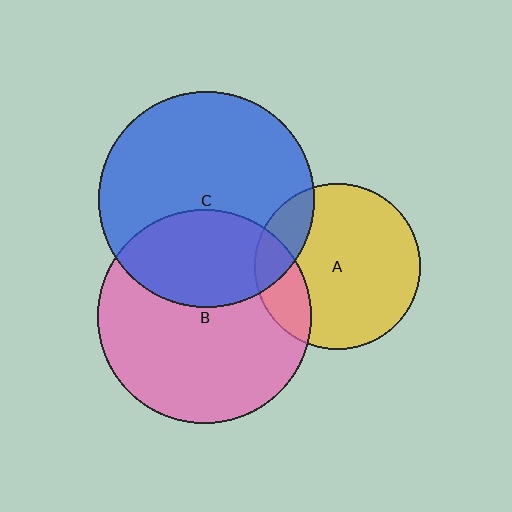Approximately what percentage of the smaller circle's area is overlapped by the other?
Approximately 20%.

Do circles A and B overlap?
Yes.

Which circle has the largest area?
Circle C (blue).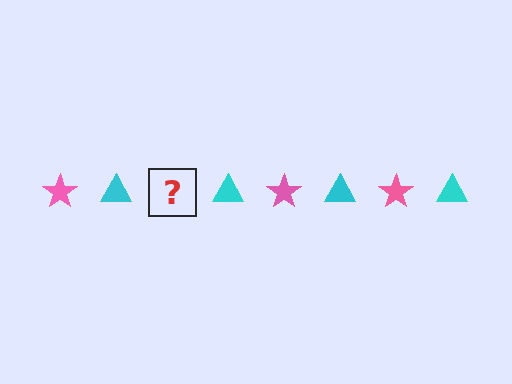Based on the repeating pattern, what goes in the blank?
The blank should be a pink star.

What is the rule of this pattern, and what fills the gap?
The rule is that the pattern alternates between pink star and cyan triangle. The gap should be filled with a pink star.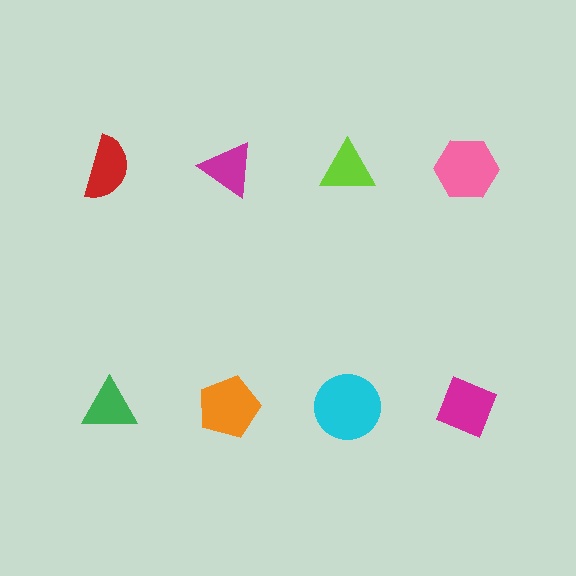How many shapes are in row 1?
4 shapes.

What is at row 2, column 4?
A magenta diamond.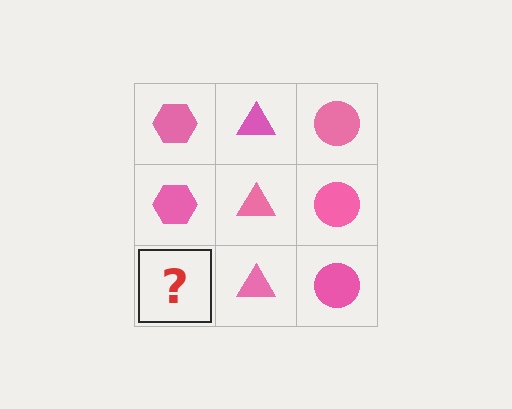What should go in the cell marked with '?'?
The missing cell should contain a pink hexagon.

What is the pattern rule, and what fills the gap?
The rule is that each column has a consistent shape. The gap should be filled with a pink hexagon.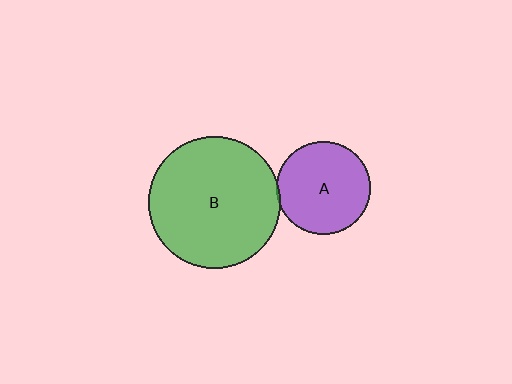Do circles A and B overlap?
Yes.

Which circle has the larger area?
Circle B (green).